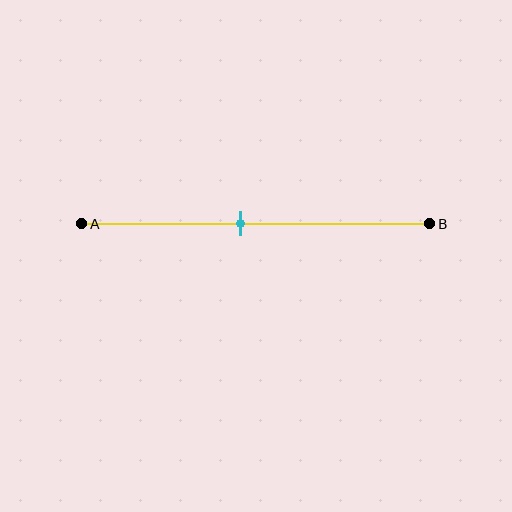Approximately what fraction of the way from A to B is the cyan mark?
The cyan mark is approximately 45% of the way from A to B.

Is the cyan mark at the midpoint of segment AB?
No, the mark is at about 45% from A, not at the 50% midpoint.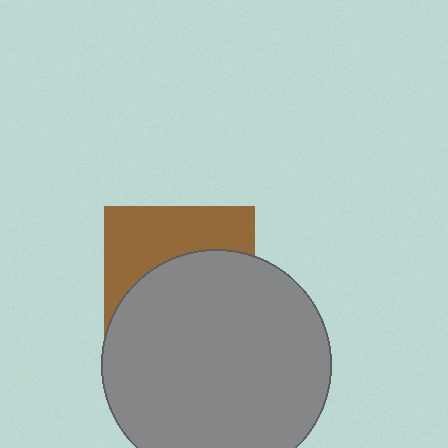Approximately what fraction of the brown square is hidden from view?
Roughly 60% of the brown square is hidden behind the gray circle.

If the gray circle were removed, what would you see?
You would see the complete brown square.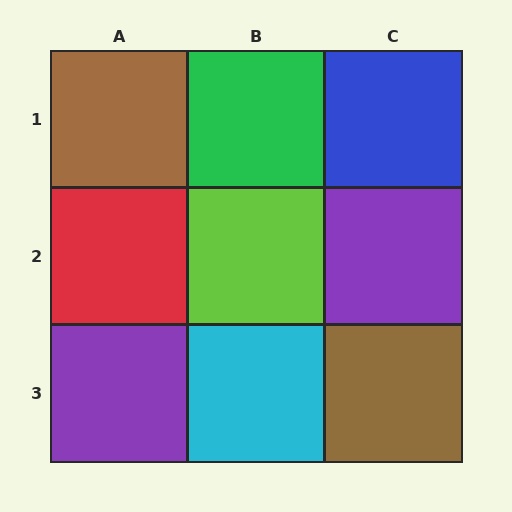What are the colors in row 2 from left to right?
Red, lime, purple.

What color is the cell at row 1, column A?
Brown.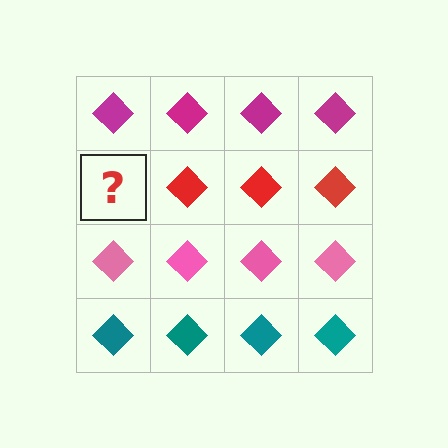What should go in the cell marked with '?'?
The missing cell should contain a red diamond.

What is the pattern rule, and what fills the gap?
The rule is that each row has a consistent color. The gap should be filled with a red diamond.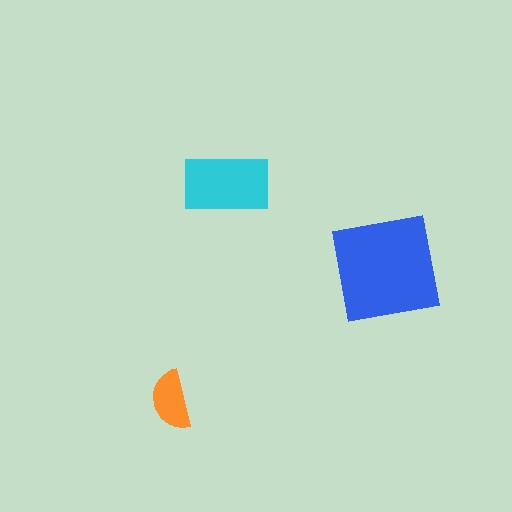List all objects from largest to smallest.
The blue square, the cyan rectangle, the orange semicircle.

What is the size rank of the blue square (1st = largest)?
1st.